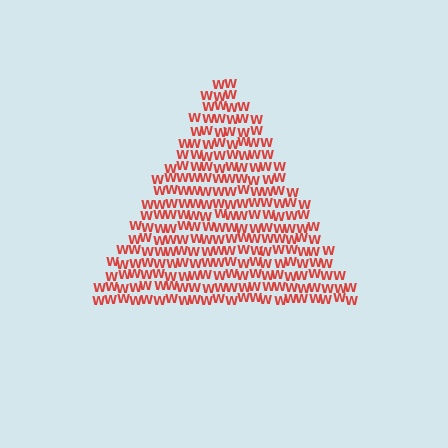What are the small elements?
The small elements are letter W's.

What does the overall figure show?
The overall figure shows a triangle.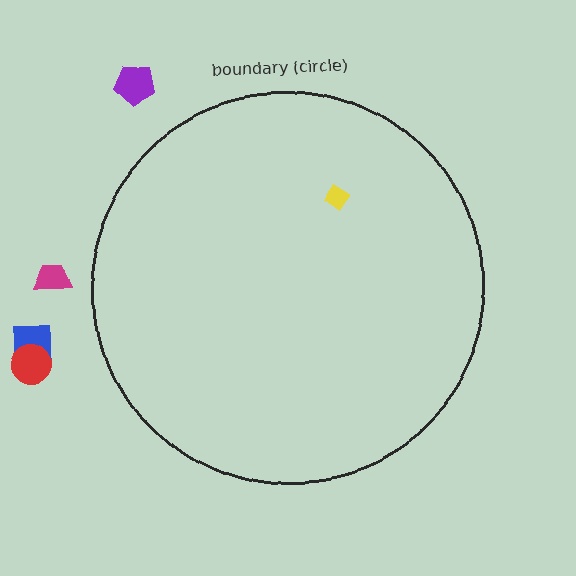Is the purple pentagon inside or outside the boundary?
Outside.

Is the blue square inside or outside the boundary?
Outside.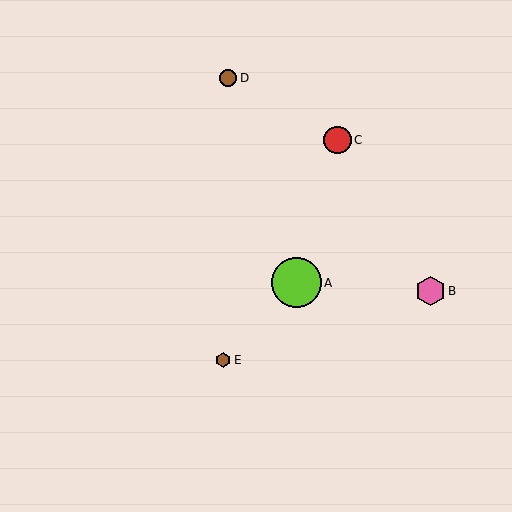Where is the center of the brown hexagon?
The center of the brown hexagon is at (223, 360).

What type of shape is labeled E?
Shape E is a brown hexagon.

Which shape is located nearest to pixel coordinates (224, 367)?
The brown hexagon (labeled E) at (223, 360) is nearest to that location.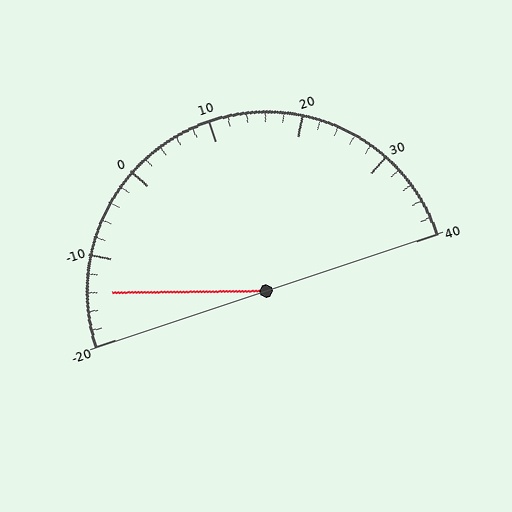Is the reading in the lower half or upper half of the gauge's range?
The reading is in the lower half of the range (-20 to 40).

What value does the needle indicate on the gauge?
The needle indicates approximately -14.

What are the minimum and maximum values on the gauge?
The gauge ranges from -20 to 40.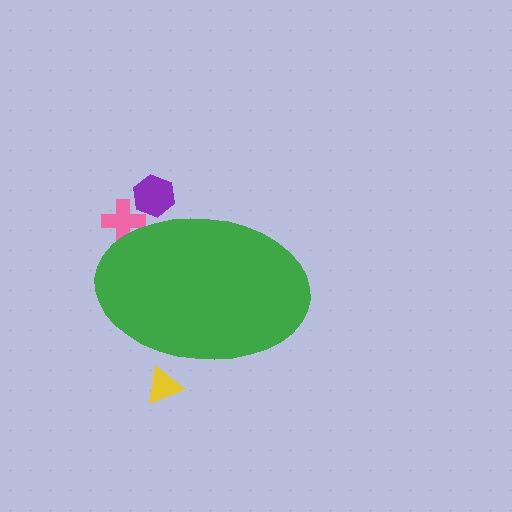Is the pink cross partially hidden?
Yes, the pink cross is partially hidden behind the green ellipse.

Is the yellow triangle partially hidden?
Yes, the yellow triangle is partially hidden behind the green ellipse.